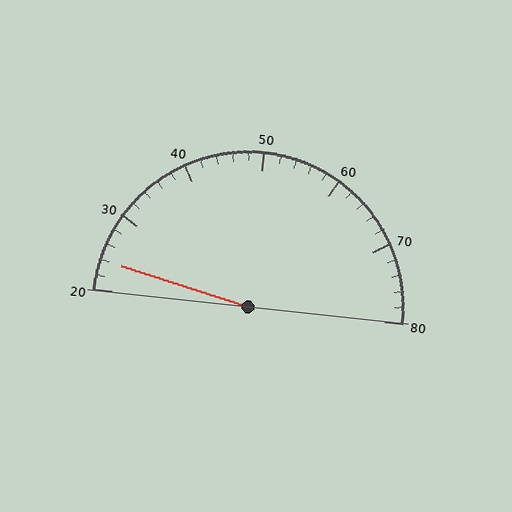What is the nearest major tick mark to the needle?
The nearest major tick mark is 20.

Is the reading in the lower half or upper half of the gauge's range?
The reading is in the lower half of the range (20 to 80).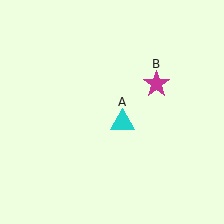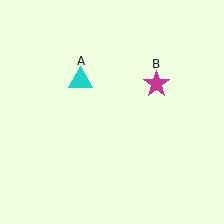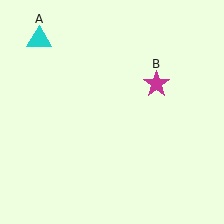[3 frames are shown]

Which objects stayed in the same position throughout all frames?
Magenta star (object B) remained stationary.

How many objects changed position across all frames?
1 object changed position: cyan triangle (object A).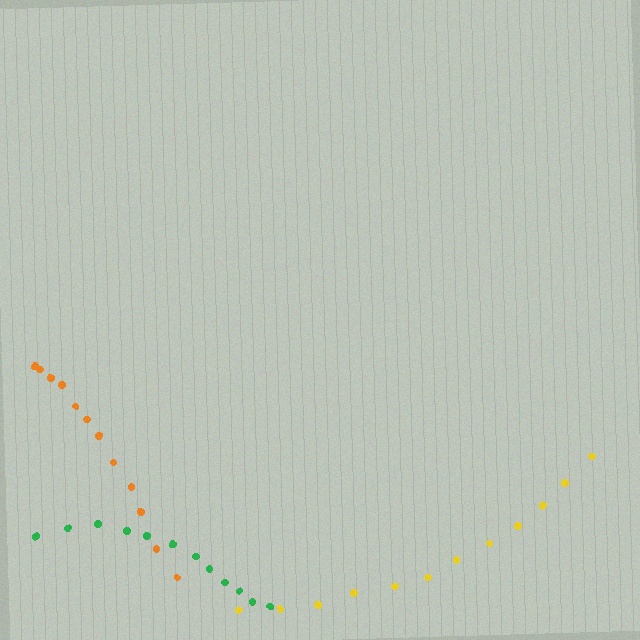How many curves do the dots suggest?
There are 3 distinct paths.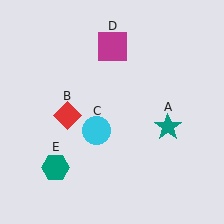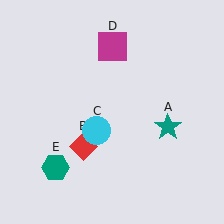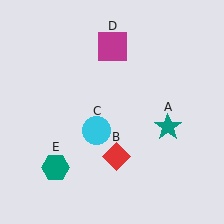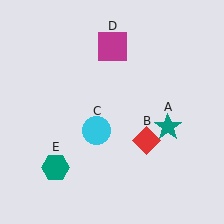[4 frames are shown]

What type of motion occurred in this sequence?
The red diamond (object B) rotated counterclockwise around the center of the scene.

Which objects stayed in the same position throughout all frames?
Teal star (object A) and cyan circle (object C) and magenta square (object D) and teal hexagon (object E) remained stationary.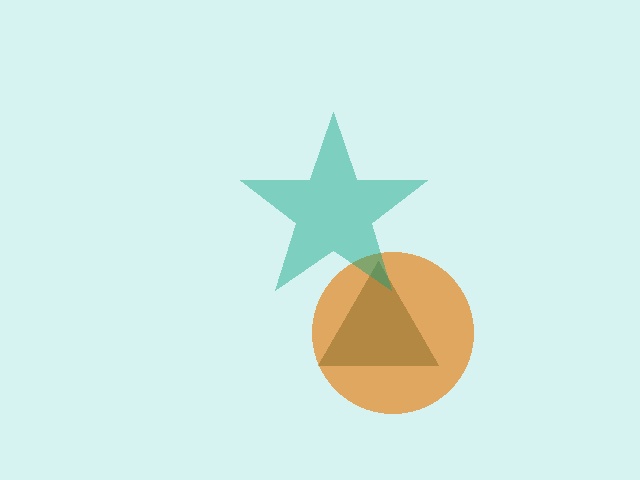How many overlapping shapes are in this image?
There are 3 overlapping shapes in the image.